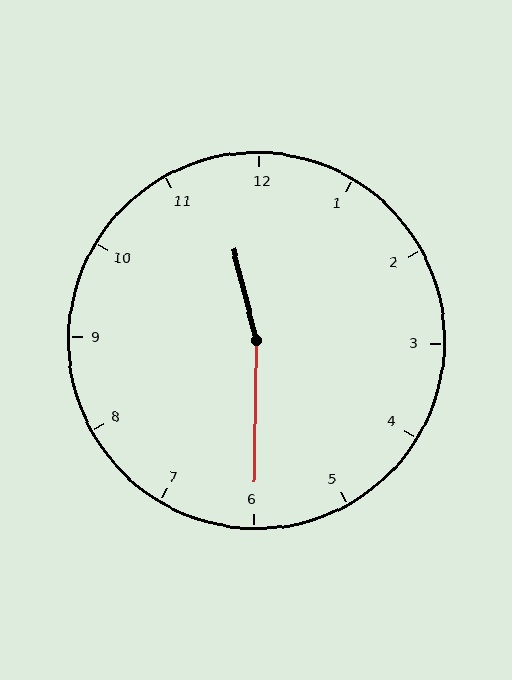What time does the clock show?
11:30.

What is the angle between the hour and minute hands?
Approximately 165 degrees.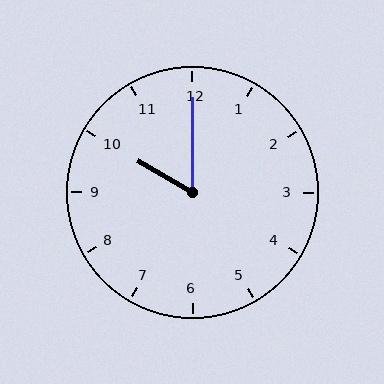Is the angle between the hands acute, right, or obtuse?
It is acute.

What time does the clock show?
10:00.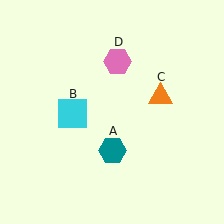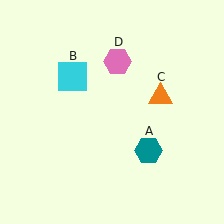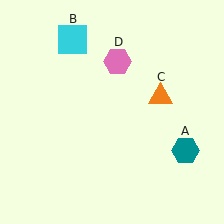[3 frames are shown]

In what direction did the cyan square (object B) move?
The cyan square (object B) moved up.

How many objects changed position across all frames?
2 objects changed position: teal hexagon (object A), cyan square (object B).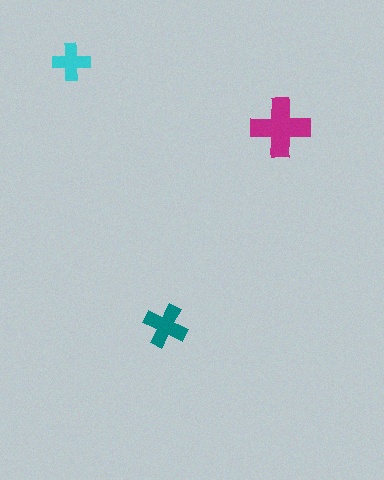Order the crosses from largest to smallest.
the magenta one, the teal one, the cyan one.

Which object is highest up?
The cyan cross is topmost.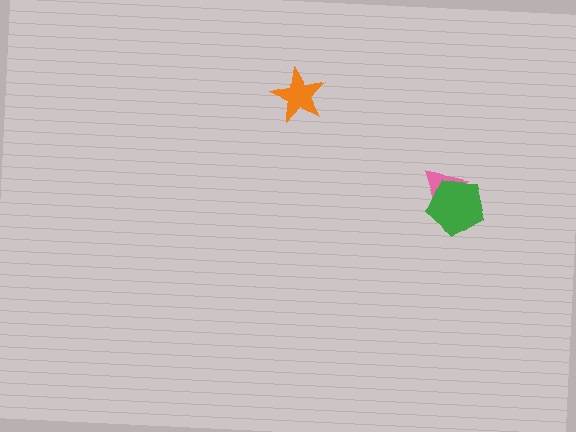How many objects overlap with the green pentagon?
1 object overlaps with the green pentagon.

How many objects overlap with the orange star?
0 objects overlap with the orange star.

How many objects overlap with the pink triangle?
1 object overlaps with the pink triangle.